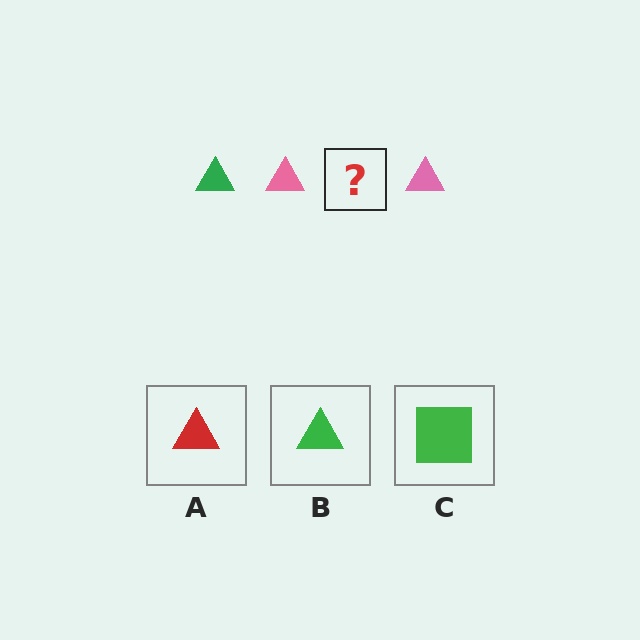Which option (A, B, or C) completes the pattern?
B.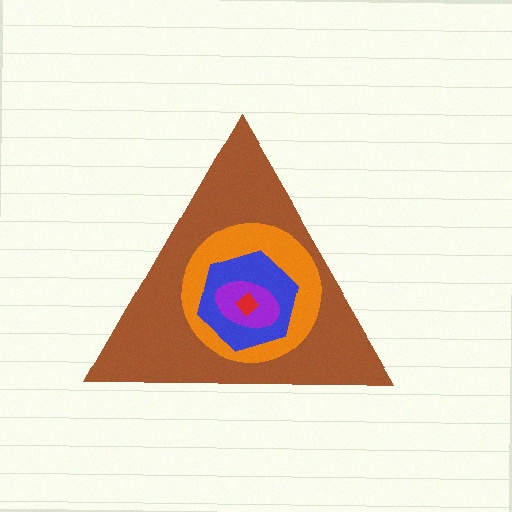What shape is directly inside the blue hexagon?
The purple ellipse.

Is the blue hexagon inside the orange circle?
Yes.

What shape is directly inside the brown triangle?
The orange circle.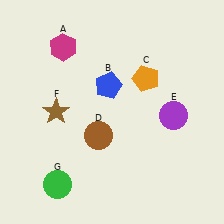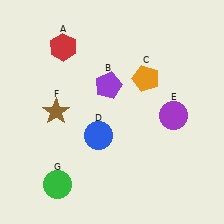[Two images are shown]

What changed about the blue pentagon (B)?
In Image 1, B is blue. In Image 2, it changed to purple.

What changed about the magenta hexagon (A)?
In Image 1, A is magenta. In Image 2, it changed to red.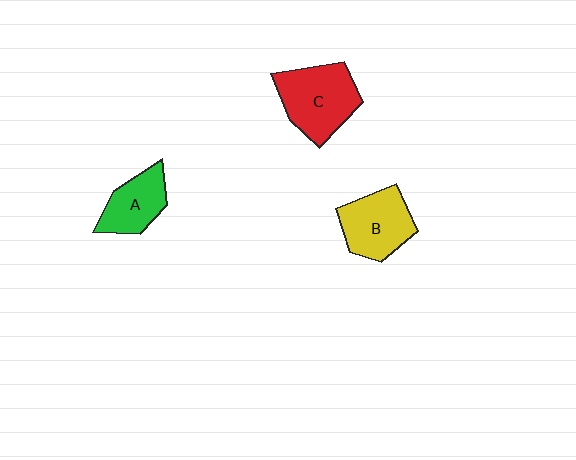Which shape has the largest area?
Shape C (red).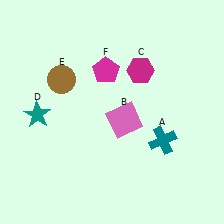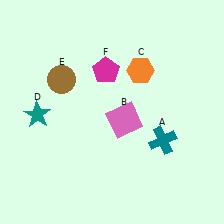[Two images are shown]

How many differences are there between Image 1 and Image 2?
There is 1 difference between the two images.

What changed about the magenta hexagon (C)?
In Image 1, C is magenta. In Image 2, it changed to orange.